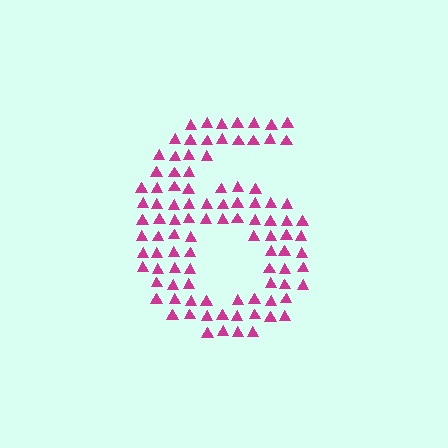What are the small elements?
The small elements are triangles.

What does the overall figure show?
The overall figure shows the digit 6.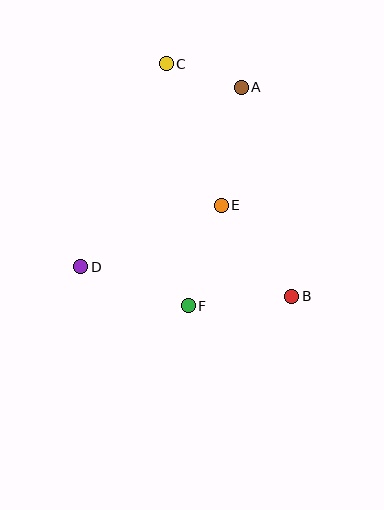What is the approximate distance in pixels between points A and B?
The distance between A and B is approximately 215 pixels.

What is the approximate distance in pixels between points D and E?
The distance between D and E is approximately 153 pixels.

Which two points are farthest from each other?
Points B and C are farthest from each other.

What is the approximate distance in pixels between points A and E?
The distance between A and E is approximately 120 pixels.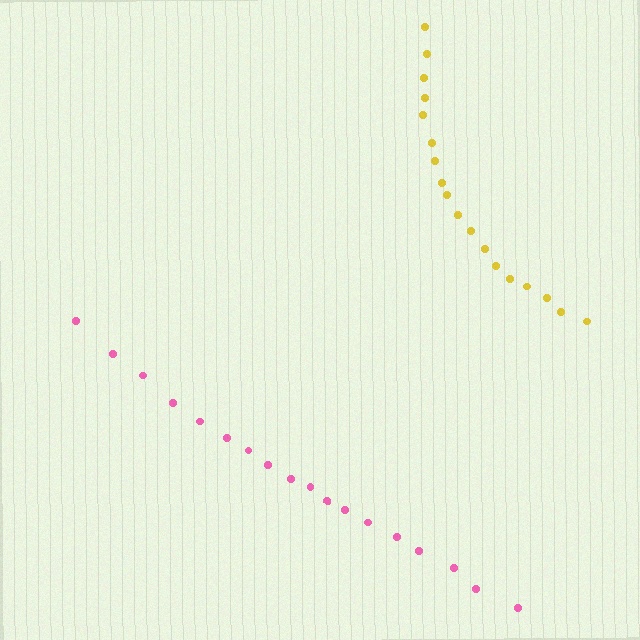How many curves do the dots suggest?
There are 2 distinct paths.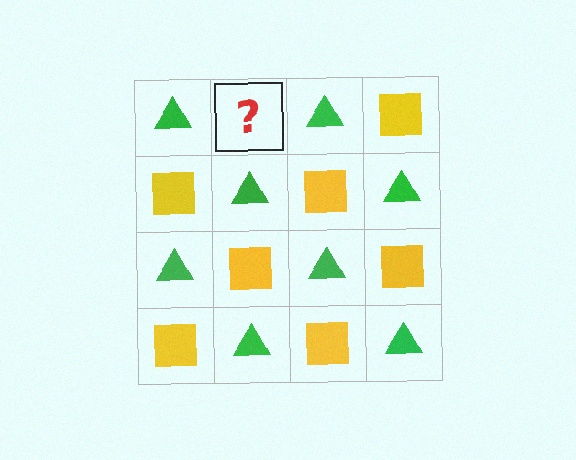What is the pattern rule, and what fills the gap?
The rule is that it alternates green triangle and yellow square in a checkerboard pattern. The gap should be filled with a yellow square.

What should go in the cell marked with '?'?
The missing cell should contain a yellow square.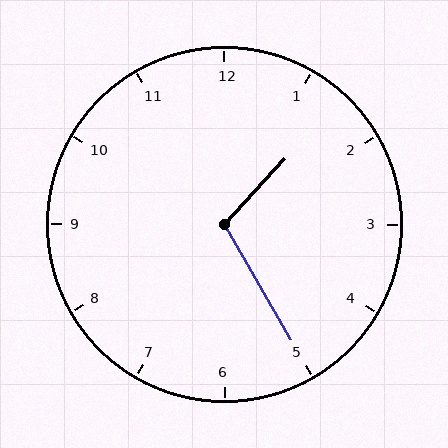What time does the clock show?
1:25.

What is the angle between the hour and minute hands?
Approximately 108 degrees.